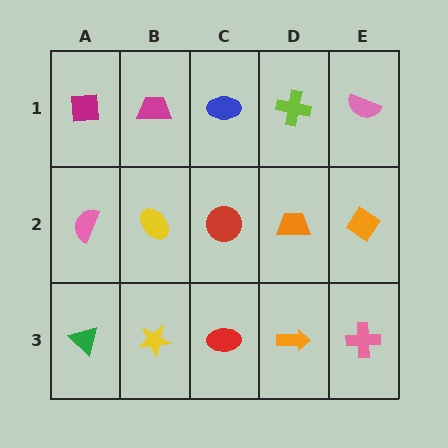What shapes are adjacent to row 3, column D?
An orange trapezoid (row 2, column D), a red ellipse (row 3, column C), a pink cross (row 3, column E).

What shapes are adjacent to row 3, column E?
An orange diamond (row 2, column E), an orange arrow (row 3, column D).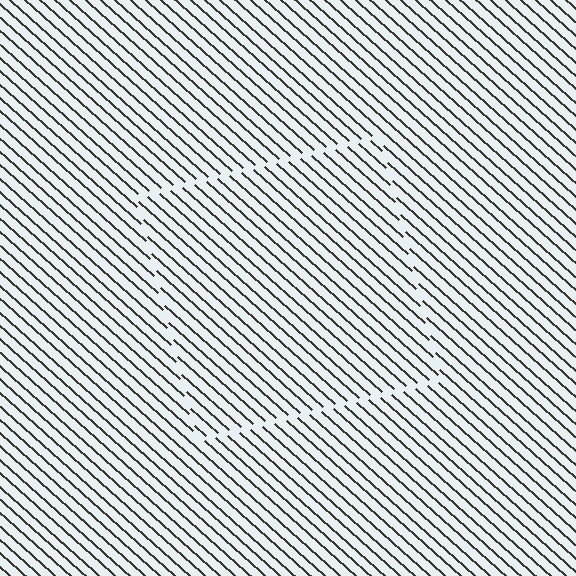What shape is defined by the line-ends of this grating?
An illusory square. The interior of the shape contains the same grating, shifted by half a period — the contour is defined by the phase discontinuity where line-ends from the inner and outer gratings abut.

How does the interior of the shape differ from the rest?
The interior of the shape contains the same grating, shifted by half a period — the contour is defined by the phase discontinuity where line-ends from the inner and outer gratings abut.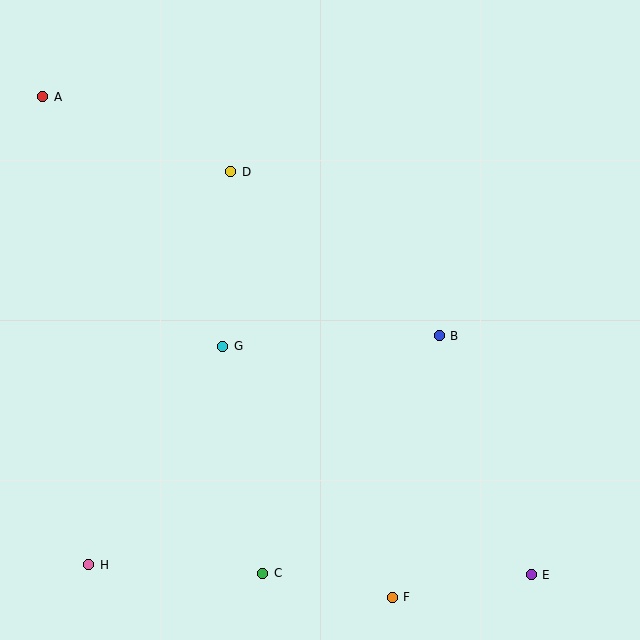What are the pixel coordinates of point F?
Point F is at (392, 597).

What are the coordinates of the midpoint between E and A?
The midpoint between E and A is at (287, 336).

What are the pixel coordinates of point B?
Point B is at (439, 336).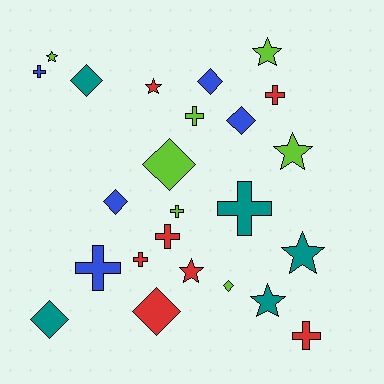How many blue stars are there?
There are no blue stars.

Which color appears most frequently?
Red, with 7 objects.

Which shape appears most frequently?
Cross, with 9 objects.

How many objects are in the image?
There are 24 objects.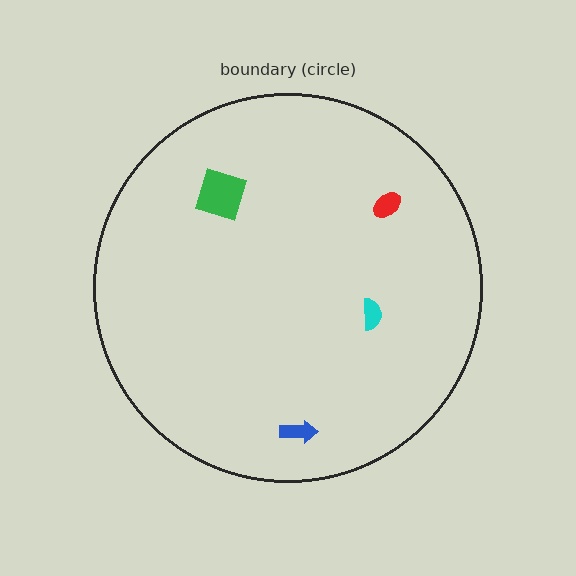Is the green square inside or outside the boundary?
Inside.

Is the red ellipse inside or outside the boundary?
Inside.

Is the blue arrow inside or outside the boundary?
Inside.